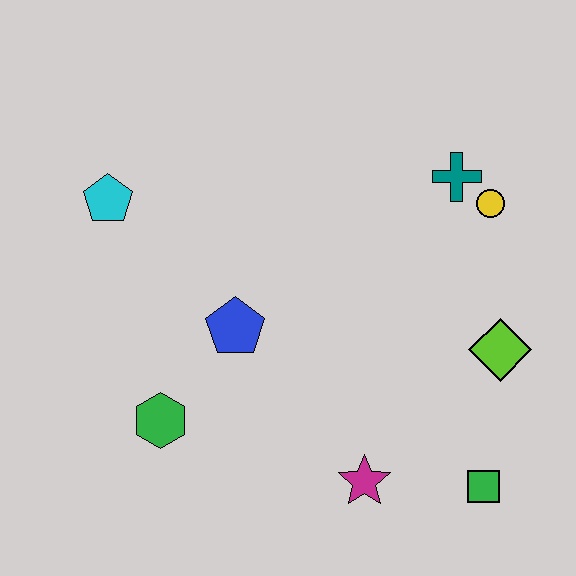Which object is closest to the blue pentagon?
The green hexagon is closest to the blue pentagon.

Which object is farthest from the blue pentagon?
The green square is farthest from the blue pentagon.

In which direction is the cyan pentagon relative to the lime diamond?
The cyan pentagon is to the left of the lime diamond.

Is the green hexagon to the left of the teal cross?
Yes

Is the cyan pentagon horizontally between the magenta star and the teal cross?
No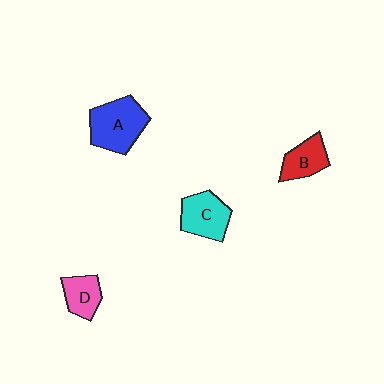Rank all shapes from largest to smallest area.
From largest to smallest: A (blue), C (cyan), B (red), D (pink).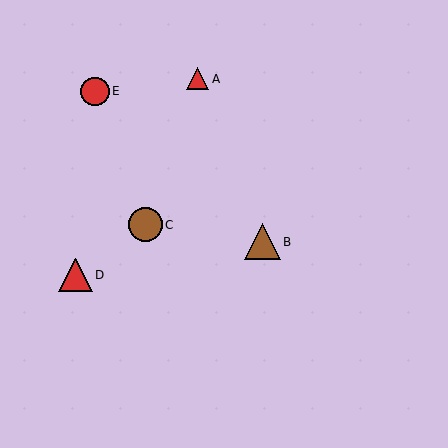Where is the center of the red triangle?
The center of the red triangle is at (198, 79).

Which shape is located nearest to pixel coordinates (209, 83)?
The red triangle (labeled A) at (198, 79) is nearest to that location.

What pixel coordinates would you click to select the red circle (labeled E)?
Click at (95, 91) to select the red circle E.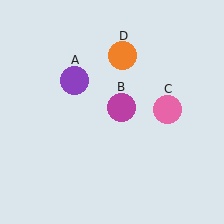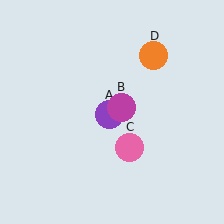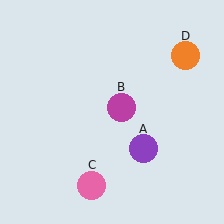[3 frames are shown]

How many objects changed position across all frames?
3 objects changed position: purple circle (object A), pink circle (object C), orange circle (object D).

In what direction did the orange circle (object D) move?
The orange circle (object D) moved right.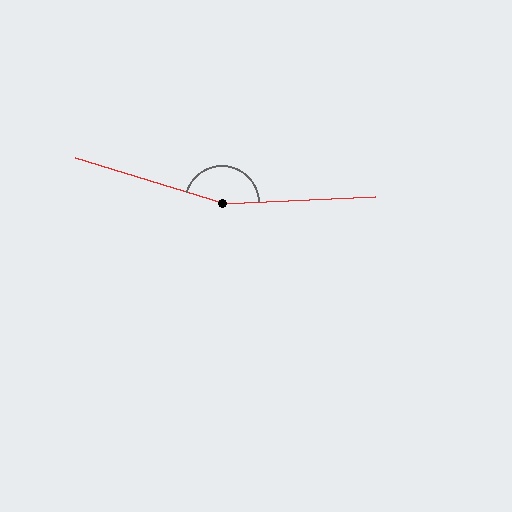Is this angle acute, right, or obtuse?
It is obtuse.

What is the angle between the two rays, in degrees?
Approximately 161 degrees.